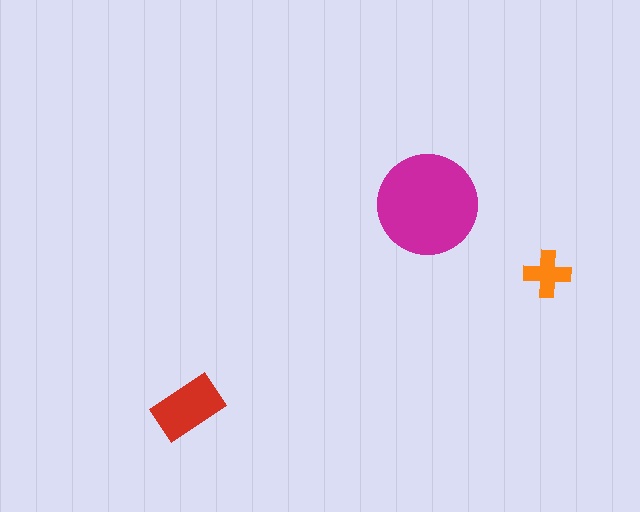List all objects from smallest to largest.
The orange cross, the red rectangle, the magenta circle.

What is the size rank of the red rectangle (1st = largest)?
2nd.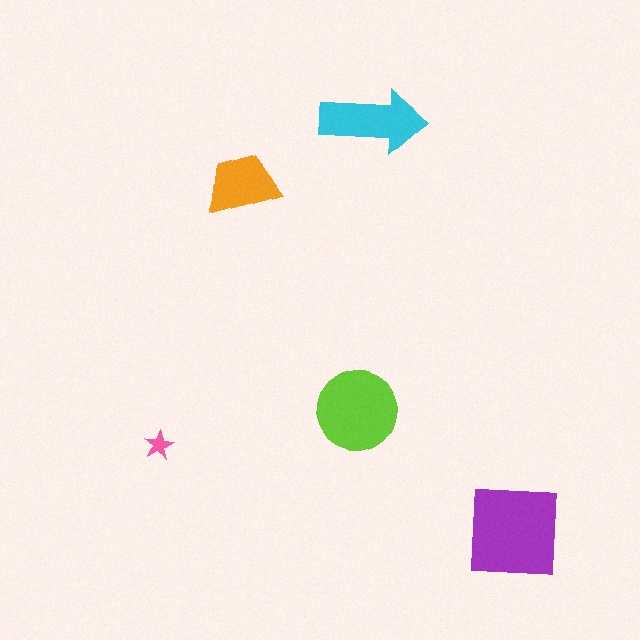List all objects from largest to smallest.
The purple square, the lime circle, the cyan arrow, the orange trapezoid, the pink star.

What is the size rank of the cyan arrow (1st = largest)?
3rd.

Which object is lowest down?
The purple square is bottommost.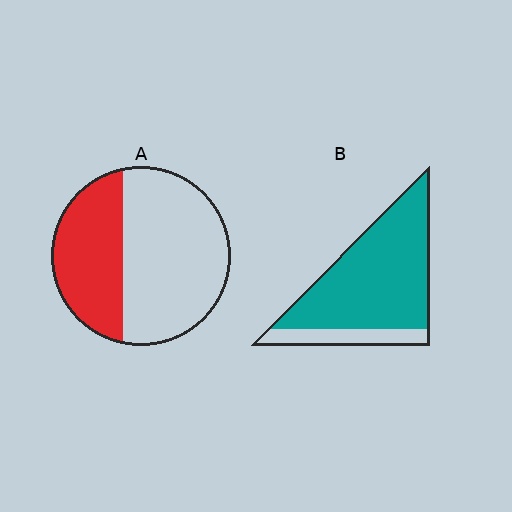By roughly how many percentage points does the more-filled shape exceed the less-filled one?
By roughly 45 percentage points (B over A).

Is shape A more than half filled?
No.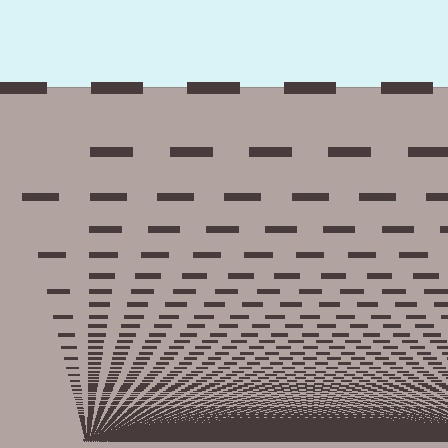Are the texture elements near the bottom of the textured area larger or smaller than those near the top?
Smaller. The gradient is inverted — elements near the bottom are smaller and denser.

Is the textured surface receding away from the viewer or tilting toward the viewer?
The surface appears to tilt toward the viewer. Texture elements get larger and sparser toward the top.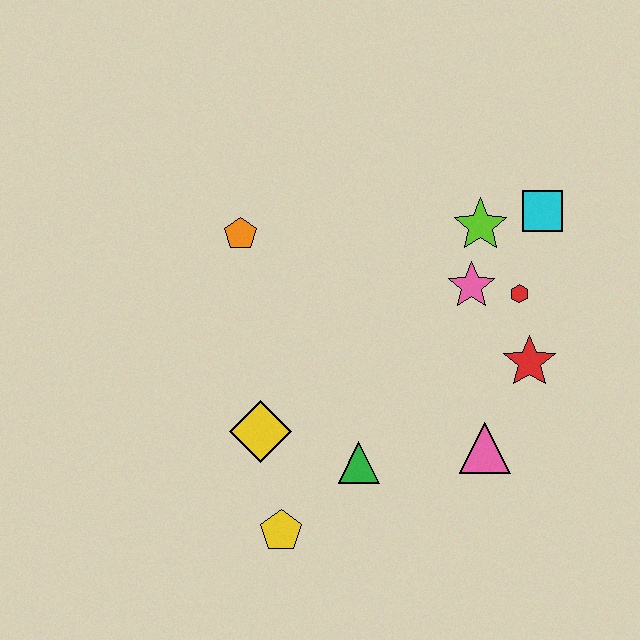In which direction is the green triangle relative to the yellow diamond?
The green triangle is to the right of the yellow diamond.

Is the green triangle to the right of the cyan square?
No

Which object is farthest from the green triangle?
The cyan square is farthest from the green triangle.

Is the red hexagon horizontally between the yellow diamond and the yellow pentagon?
No